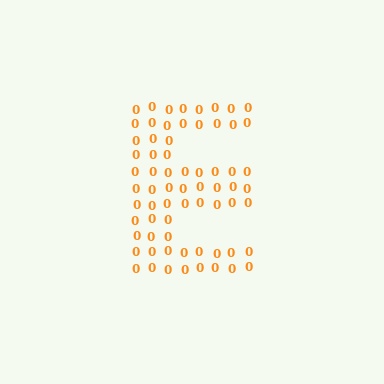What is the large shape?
The large shape is the letter E.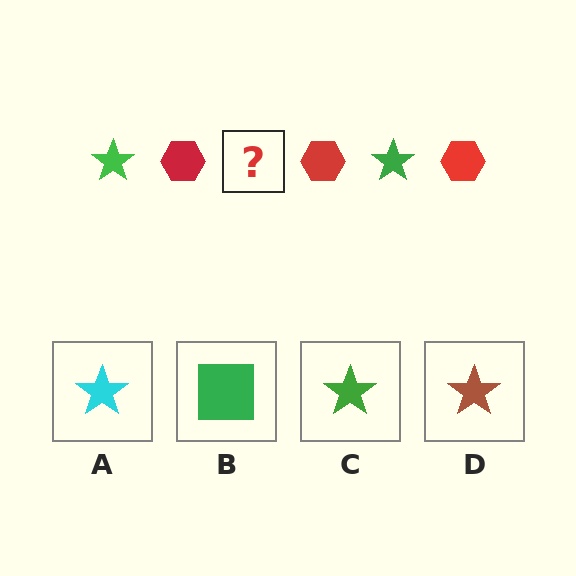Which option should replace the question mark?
Option C.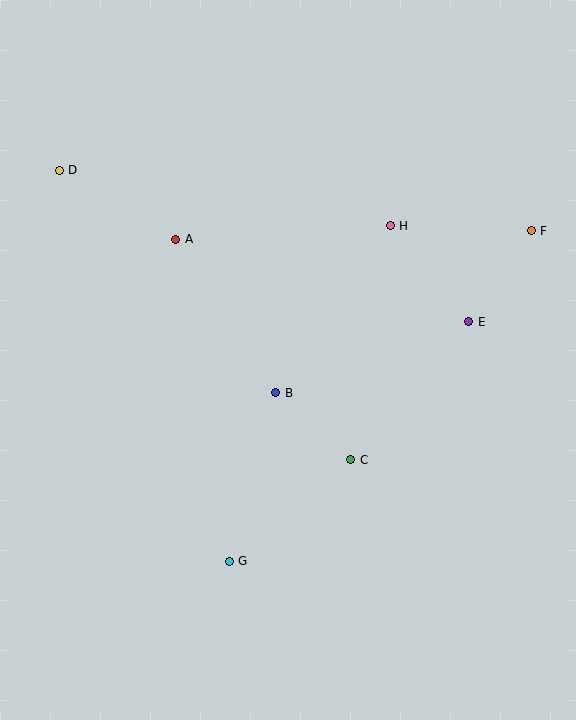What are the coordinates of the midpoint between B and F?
The midpoint between B and F is at (403, 312).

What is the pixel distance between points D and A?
The distance between D and A is 135 pixels.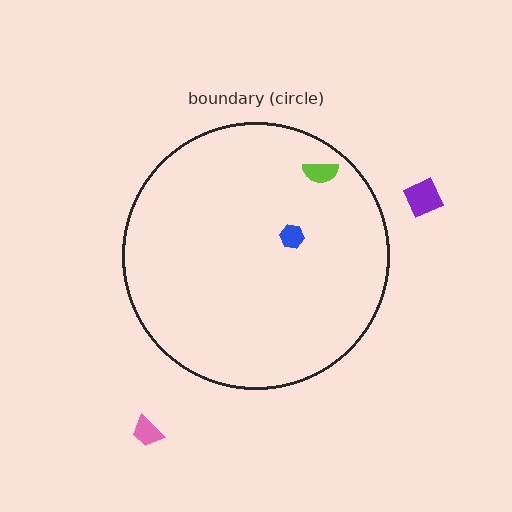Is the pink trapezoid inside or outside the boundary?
Outside.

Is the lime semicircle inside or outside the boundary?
Inside.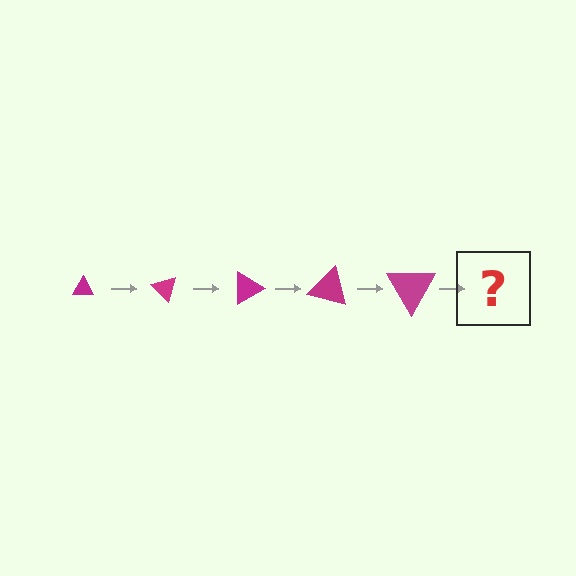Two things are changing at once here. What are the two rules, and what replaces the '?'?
The two rules are that the triangle grows larger each step and it rotates 45 degrees each step. The '?' should be a triangle, larger than the previous one and rotated 225 degrees from the start.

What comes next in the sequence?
The next element should be a triangle, larger than the previous one and rotated 225 degrees from the start.